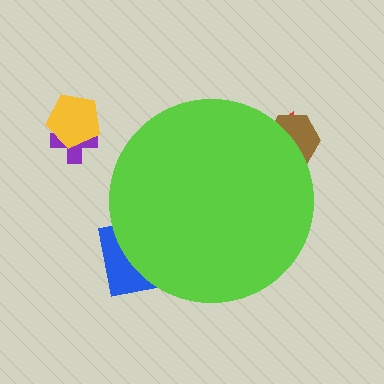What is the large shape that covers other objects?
A lime circle.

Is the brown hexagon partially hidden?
Yes, the brown hexagon is partially hidden behind the lime circle.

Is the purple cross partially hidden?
No, the purple cross is fully visible.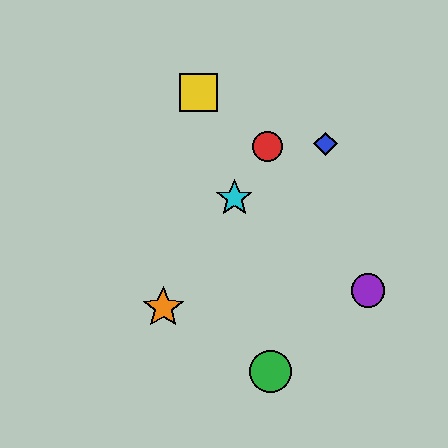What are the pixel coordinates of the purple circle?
The purple circle is at (368, 291).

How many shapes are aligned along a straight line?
3 shapes (the red circle, the orange star, the cyan star) are aligned along a straight line.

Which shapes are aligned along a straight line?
The red circle, the orange star, the cyan star are aligned along a straight line.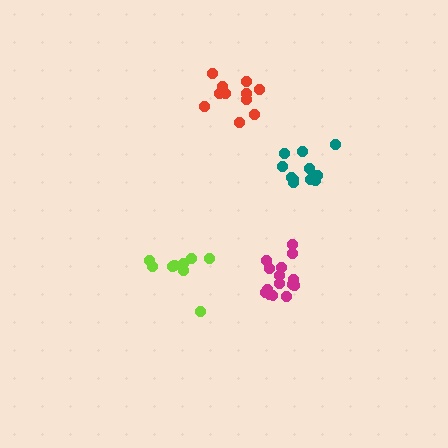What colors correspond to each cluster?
The clusters are colored: lime, red, magenta, teal.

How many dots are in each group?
Group 1: 9 dots, Group 2: 11 dots, Group 3: 15 dots, Group 4: 11 dots (46 total).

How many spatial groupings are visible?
There are 4 spatial groupings.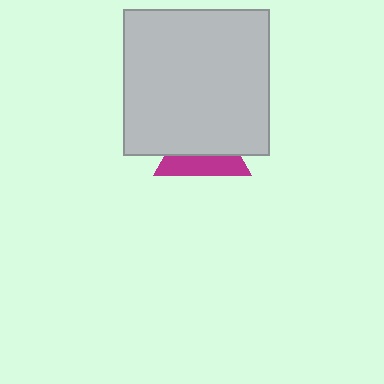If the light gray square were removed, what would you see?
You would see the complete magenta triangle.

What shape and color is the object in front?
The object in front is a light gray square.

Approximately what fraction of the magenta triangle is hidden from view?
Roughly 59% of the magenta triangle is hidden behind the light gray square.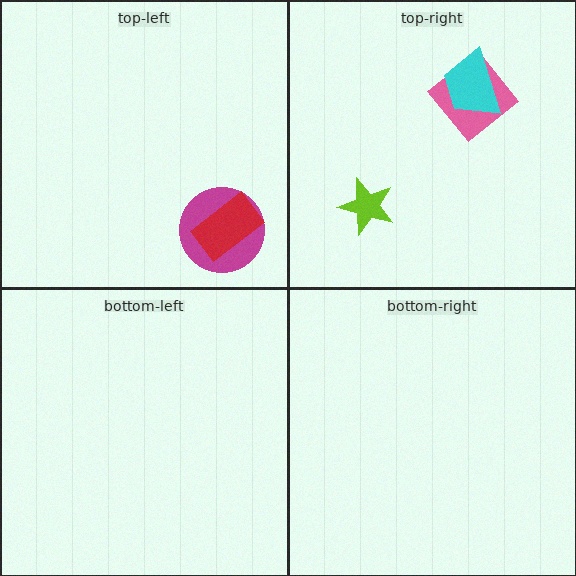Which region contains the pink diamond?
The top-right region.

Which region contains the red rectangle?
The top-left region.